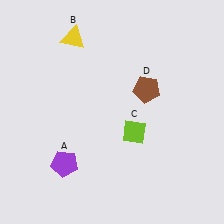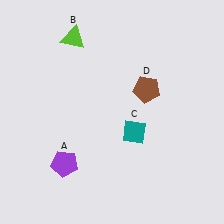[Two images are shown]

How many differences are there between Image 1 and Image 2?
There are 2 differences between the two images.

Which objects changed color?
B changed from yellow to lime. C changed from lime to teal.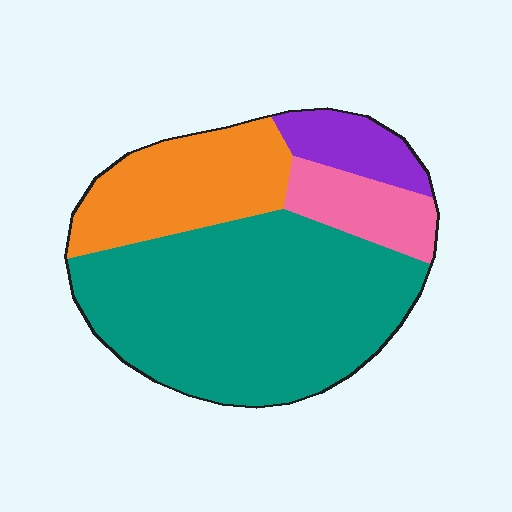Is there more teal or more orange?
Teal.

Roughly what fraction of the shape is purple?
Purple covers roughly 10% of the shape.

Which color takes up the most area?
Teal, at roughly 60%.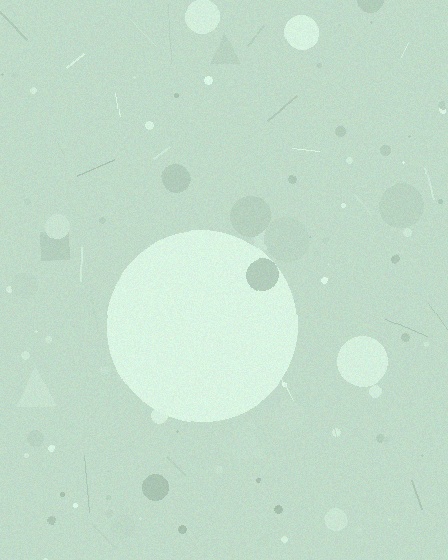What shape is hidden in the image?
A circle is hidden in the image.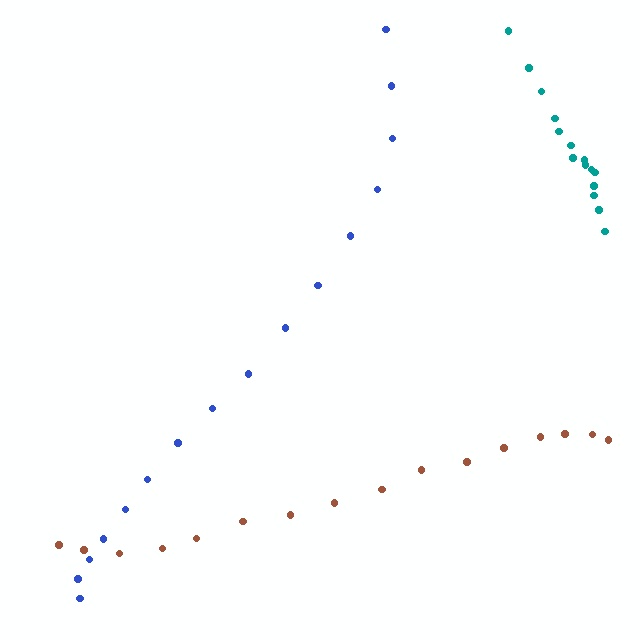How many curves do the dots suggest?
There are 3 distinct paths.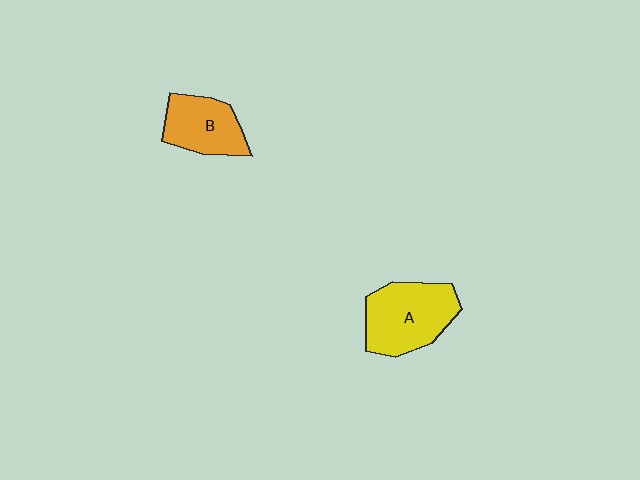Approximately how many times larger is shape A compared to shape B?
Approximately 1.4 times.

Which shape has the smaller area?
Shape B (orange).